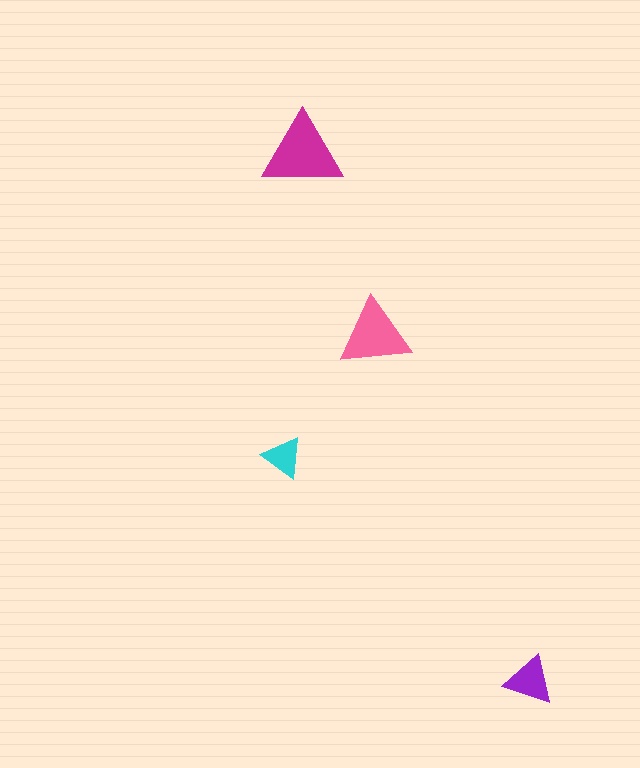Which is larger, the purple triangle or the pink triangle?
The pink one.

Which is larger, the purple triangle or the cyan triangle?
The purple one.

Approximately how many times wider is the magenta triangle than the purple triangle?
About 1.5 times wider.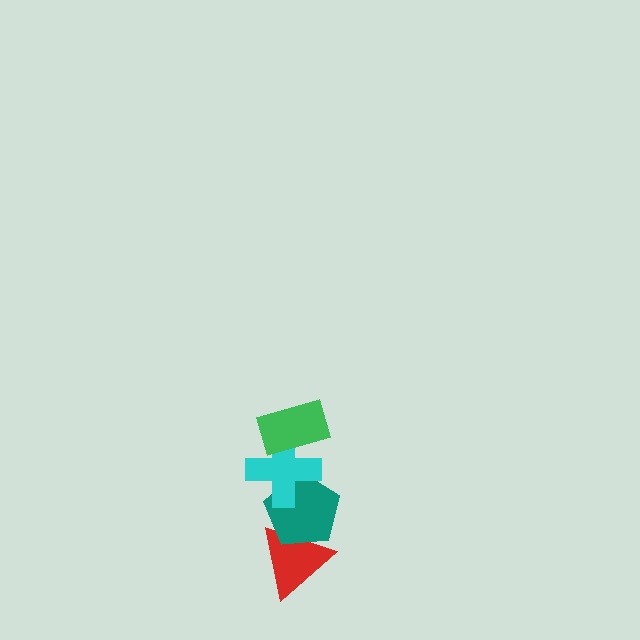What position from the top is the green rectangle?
The green rectangle is 1st from the top.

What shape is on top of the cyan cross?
The green rectangle is on top of the cyan cross.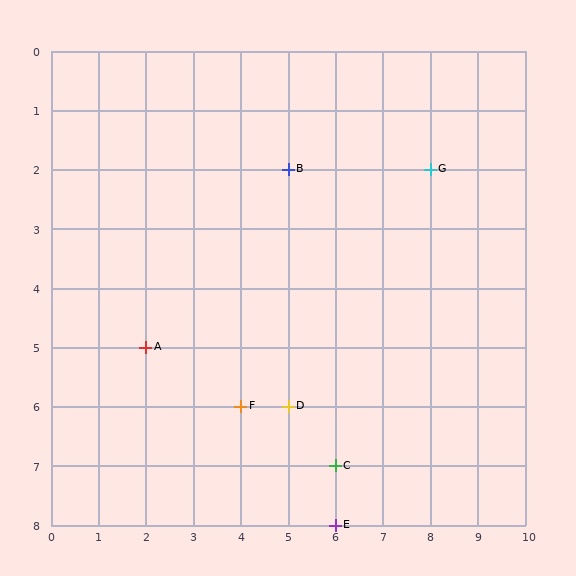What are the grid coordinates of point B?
Point B is at grid coordinates (5, 2).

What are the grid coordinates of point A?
Point A is at grid coordinates (2, 5).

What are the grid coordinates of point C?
Point C is at grid coordinates (6, 7).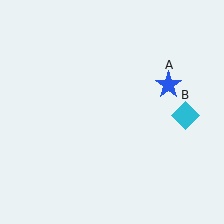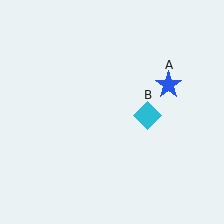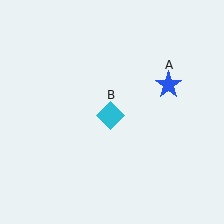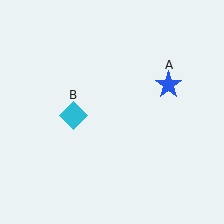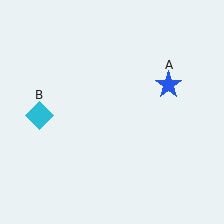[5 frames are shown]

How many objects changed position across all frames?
1 object changed position: cyan diamond (object B).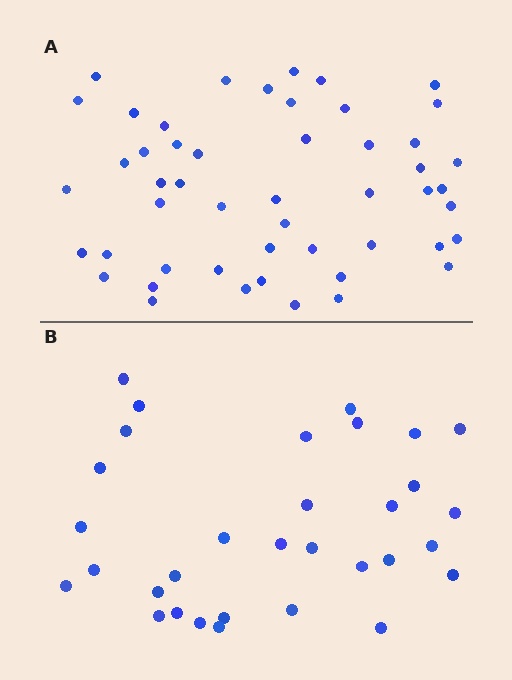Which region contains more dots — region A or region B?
Region A (the top region) has more dots.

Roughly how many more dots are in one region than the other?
Region A has approximately 20 more dots than region B.